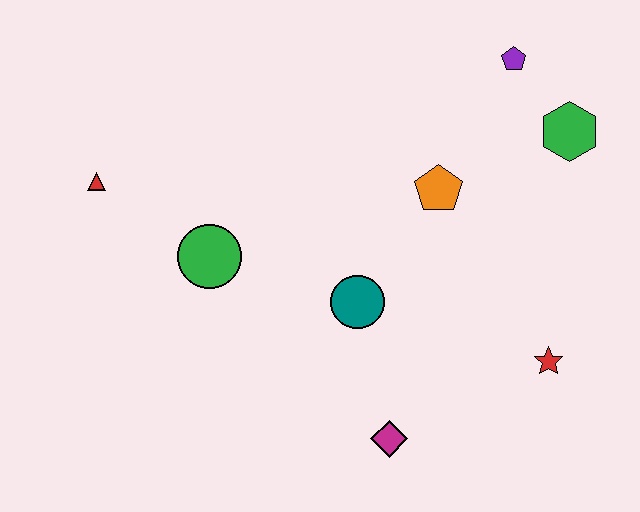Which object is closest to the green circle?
The red triangle is closest to the green circle.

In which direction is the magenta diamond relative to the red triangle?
The magenta diamond is to the right of the red triangle.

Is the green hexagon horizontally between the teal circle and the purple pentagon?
No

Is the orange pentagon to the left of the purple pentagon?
Yes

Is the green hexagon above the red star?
Yes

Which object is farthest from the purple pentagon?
The red triangle is farthest from the purple pentagon.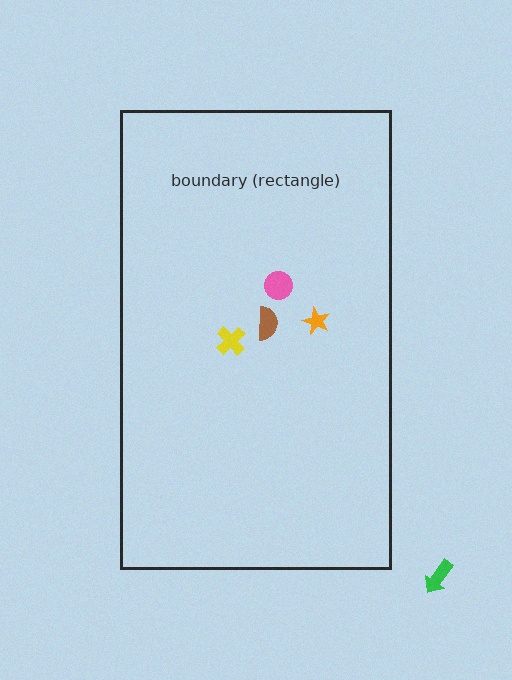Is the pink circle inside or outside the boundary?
Inside.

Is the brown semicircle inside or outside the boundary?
Inside.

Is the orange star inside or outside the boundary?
Inside.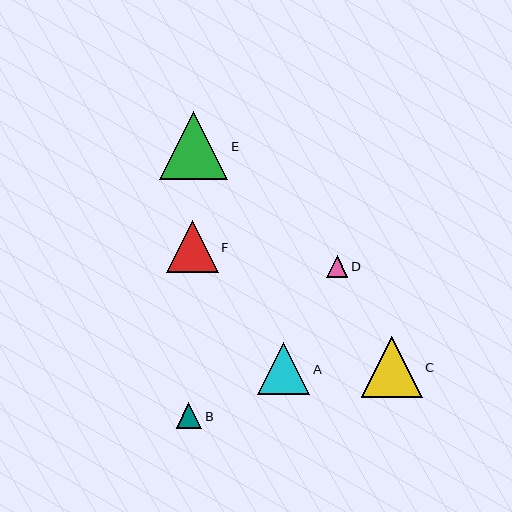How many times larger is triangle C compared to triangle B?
Triangle C is approximately 2.4 times the size of triangle B.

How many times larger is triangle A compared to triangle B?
Triangle A is approximately 2.0 times the size of triangle B.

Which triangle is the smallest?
Triangle D is the smallest with a size of approximately 22 pixels.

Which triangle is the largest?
Triangle E is the largest with a size of approximately 68 pixels.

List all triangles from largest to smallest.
From largest to smallest: E, C, F, A, B, D.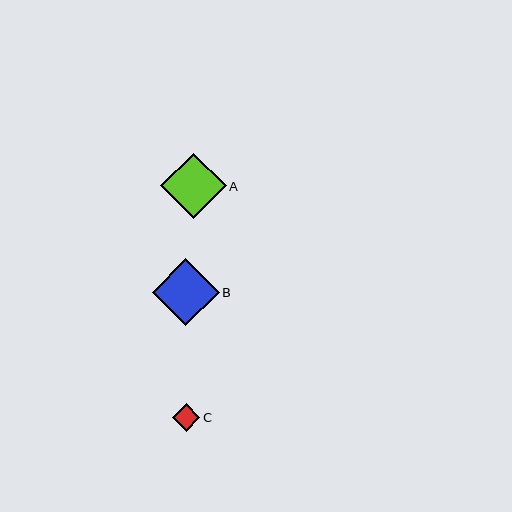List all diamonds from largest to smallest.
From largest to smallest: B, A, C.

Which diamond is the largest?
Diamond B is the largest with a size of approximately 67 pixels.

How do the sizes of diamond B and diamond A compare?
Diamond B and diamond A are approximately the same size.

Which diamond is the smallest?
Diamond C is the smallest with a size of approximately 27 pixels.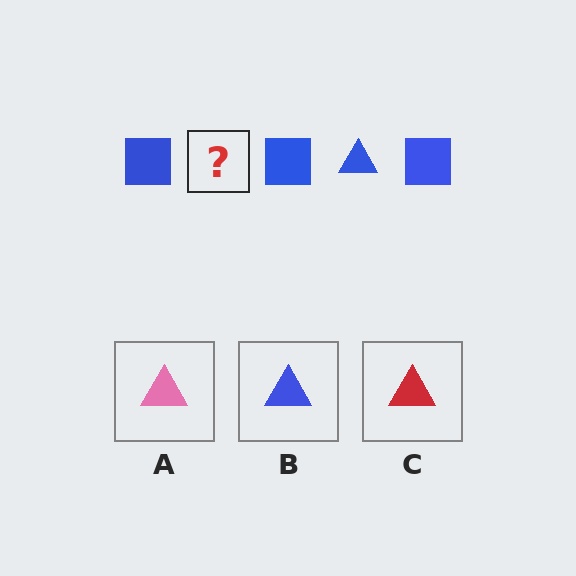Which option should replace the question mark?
Option B.